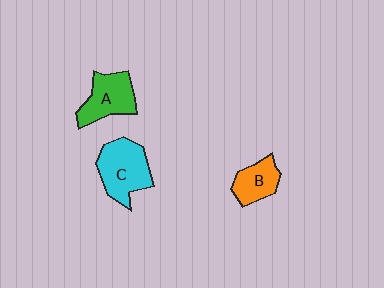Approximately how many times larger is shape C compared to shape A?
Approximately 1.2 times.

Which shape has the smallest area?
Shape B (orange).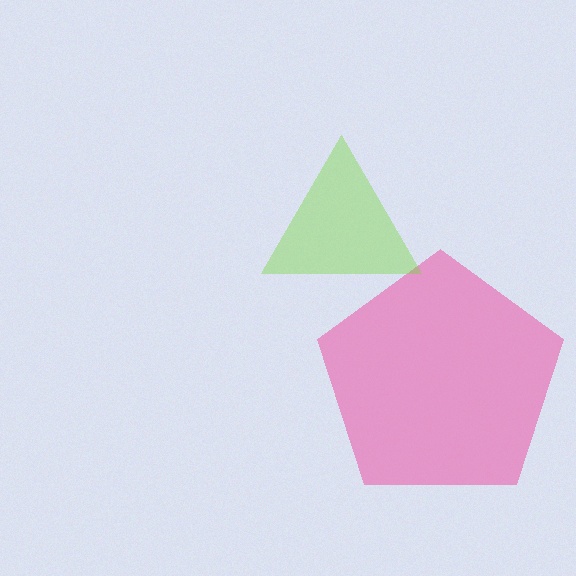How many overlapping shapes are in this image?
There are 2 overlapping shapes in the image.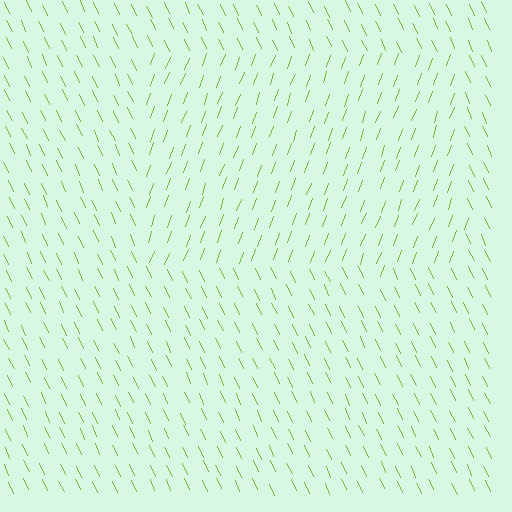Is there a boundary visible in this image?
Yes, there is a texture boundary formed by a change in line orientation.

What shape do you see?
I see a rectangle.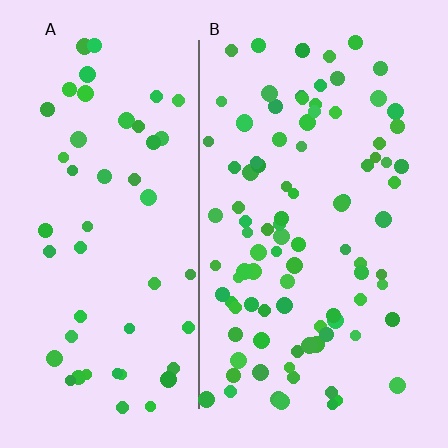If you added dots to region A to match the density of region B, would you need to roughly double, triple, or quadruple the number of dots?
Approximately double.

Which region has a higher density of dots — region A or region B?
B (the right).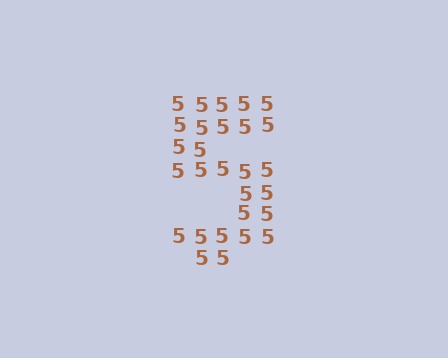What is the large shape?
The large shape is the digit 5.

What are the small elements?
The small elements are digit 5's.